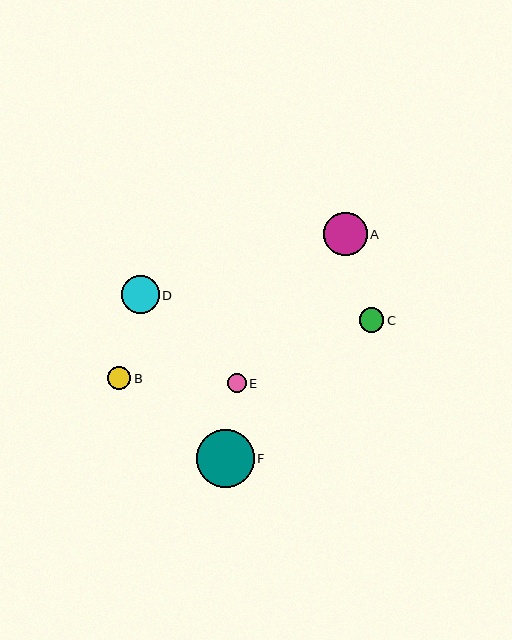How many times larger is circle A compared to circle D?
Circle A is approximately 1.1 times the size of circle D.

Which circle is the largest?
Circle F is the largest with a size of approximately 58 pixels.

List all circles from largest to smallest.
From largest to smallest: F, A, D, C, B, E.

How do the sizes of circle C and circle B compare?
Circle C and circle B are approximately the same size.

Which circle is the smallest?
Circle E is the smallest with a size of approximately 18 pixels.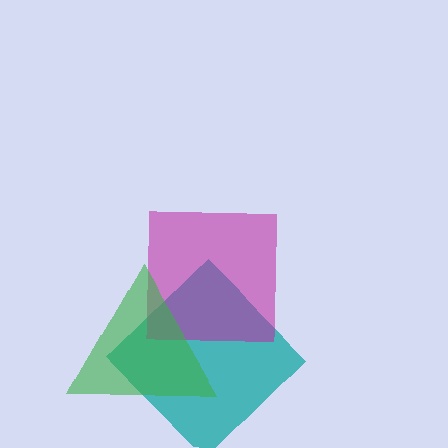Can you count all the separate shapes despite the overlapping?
Yes, there are 3 separate shapes.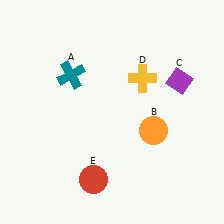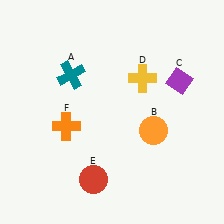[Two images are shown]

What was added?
An orange cross (F) was added in Image 2.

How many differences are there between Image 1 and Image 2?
There is 1 difference between the two images.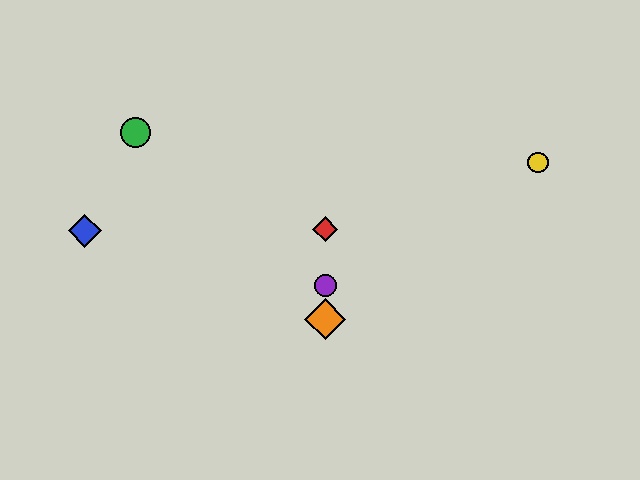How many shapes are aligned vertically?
3 shapes (the red diamond, the purple circle, the orange diamond) are aligned vertically.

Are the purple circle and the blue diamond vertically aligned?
No, the purple circle is at x≈325 and the blue diamond is at x≈85.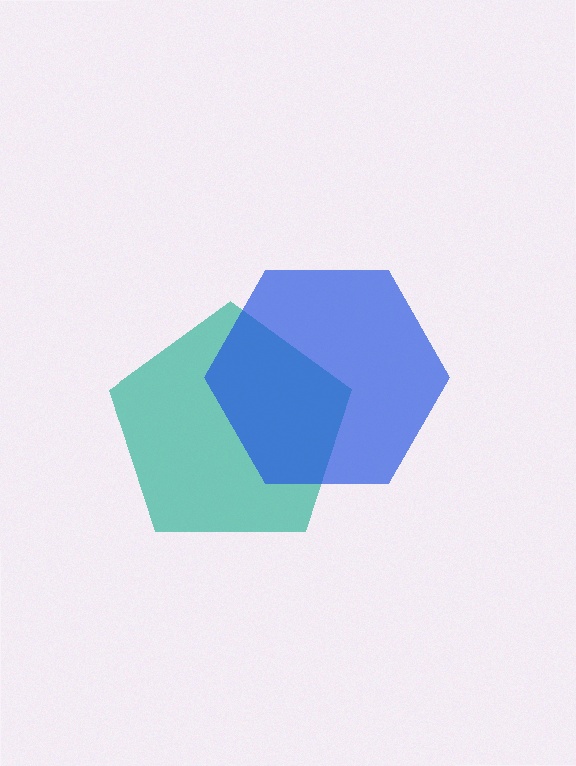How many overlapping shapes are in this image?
There are 2 overlapping shapes in the image.